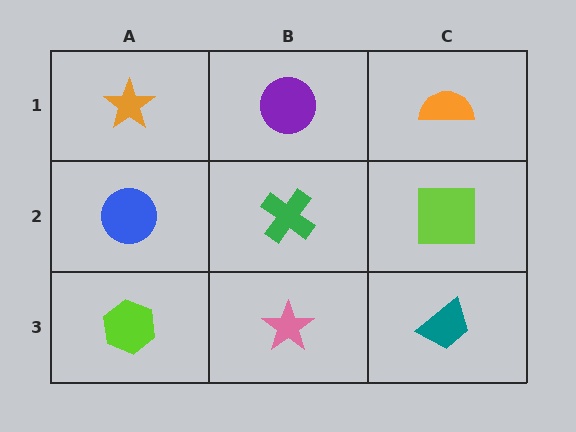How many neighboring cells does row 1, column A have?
2.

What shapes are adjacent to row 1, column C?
A lime square (row 2, column C), a purple circle (row 1, column B).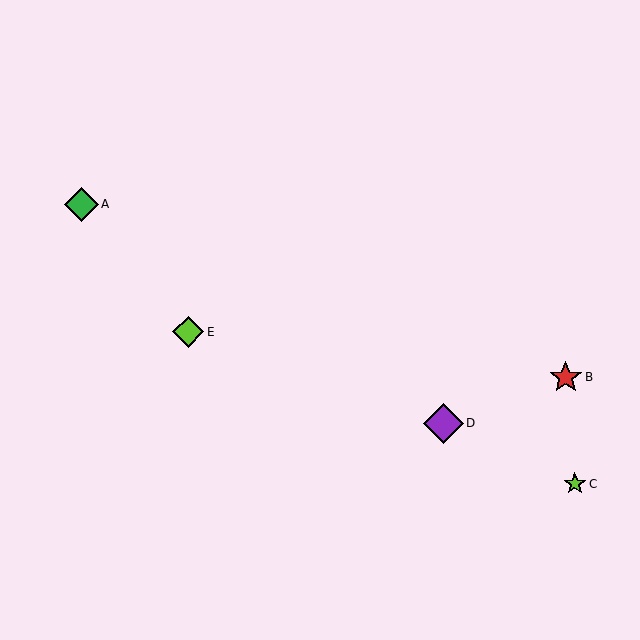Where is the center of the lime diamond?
The center of the lime diamond is at (188, 332).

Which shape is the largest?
The purple diamond (labeled D) is the largest.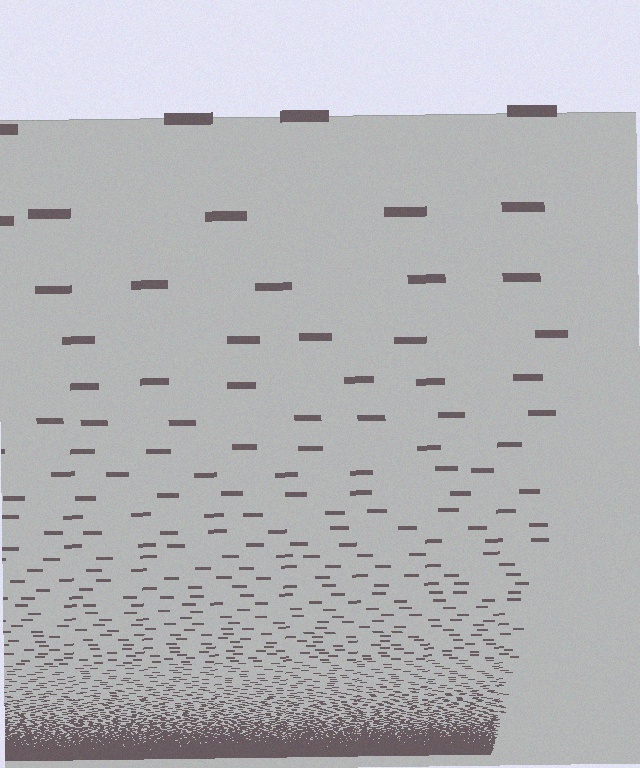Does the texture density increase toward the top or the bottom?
Density increases toward the bottom.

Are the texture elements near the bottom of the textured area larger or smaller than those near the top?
Smaller. The gradient is inverted — elements near the bottom are smaller and denser.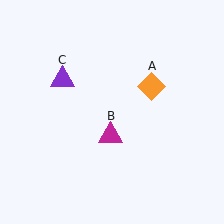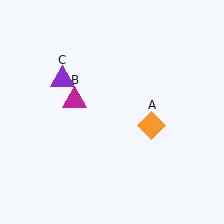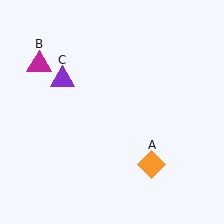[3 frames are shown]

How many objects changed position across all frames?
2 objects changed position: orange diamond (object A), magenta triangle (object B).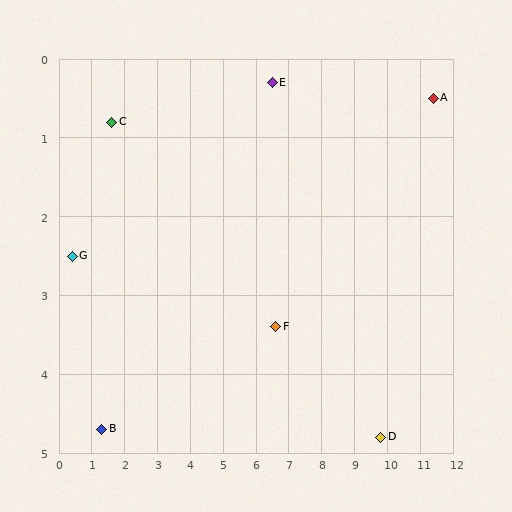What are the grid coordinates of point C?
Point C is at approximately (1.6, 0.8).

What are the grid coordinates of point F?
Point F is at approximately (6.6, 3.4).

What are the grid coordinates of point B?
Point B is at approximately (1.3, 4.7).